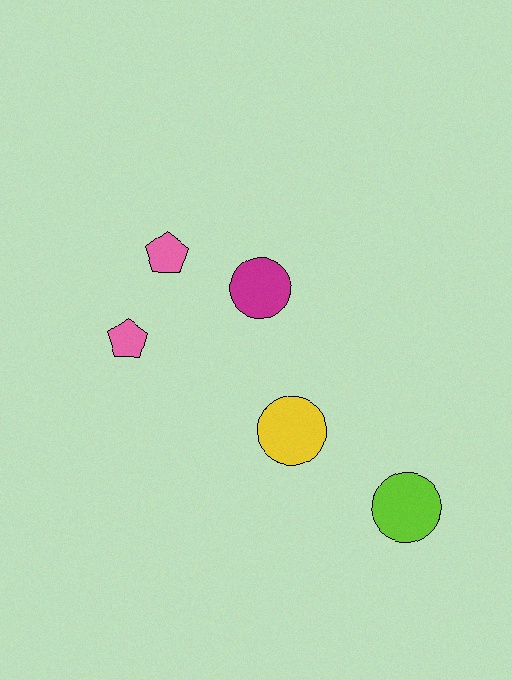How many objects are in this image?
There are 5 objects.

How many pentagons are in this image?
There are 2 pentagons.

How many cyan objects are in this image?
There are no cyan objects.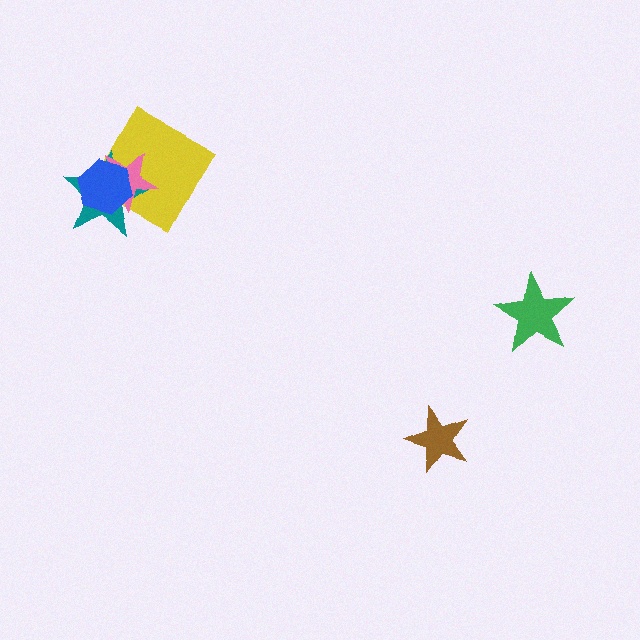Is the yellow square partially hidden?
Yes, it is partially covered by another shape.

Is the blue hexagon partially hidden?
No, no other shape covers it.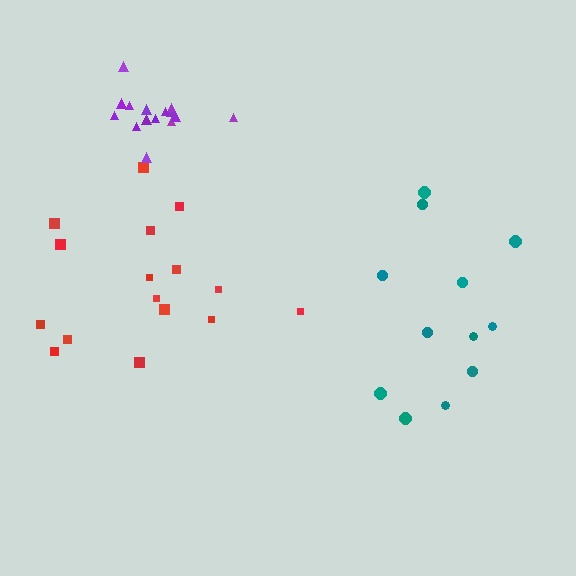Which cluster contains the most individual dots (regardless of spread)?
Red (16).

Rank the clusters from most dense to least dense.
purple, red, teal.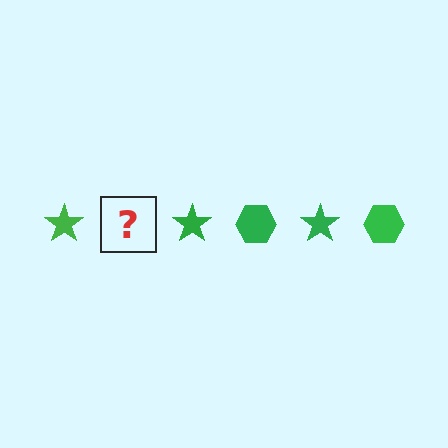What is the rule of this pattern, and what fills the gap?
The rule is that the pattern cycles through star, hexagon shapes in green. The gap should be filled with a green hexagon.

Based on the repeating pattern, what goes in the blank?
The blank should be a green hexagon.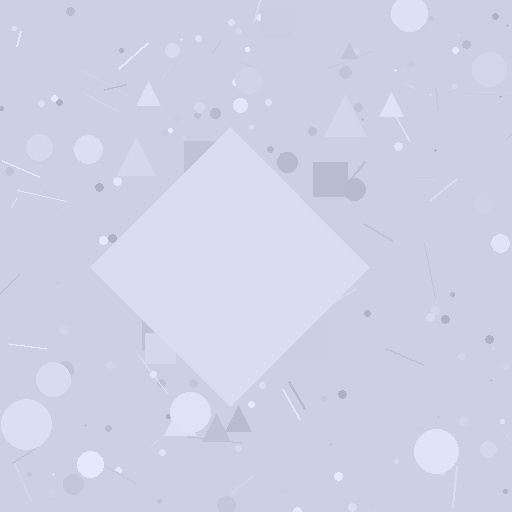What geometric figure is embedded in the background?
A diamond is embedded in the background.